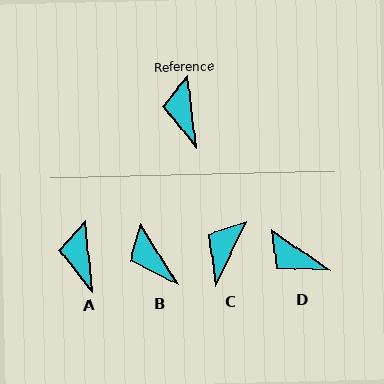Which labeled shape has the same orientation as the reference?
A.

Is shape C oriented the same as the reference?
No, it is off by about 31 degrees.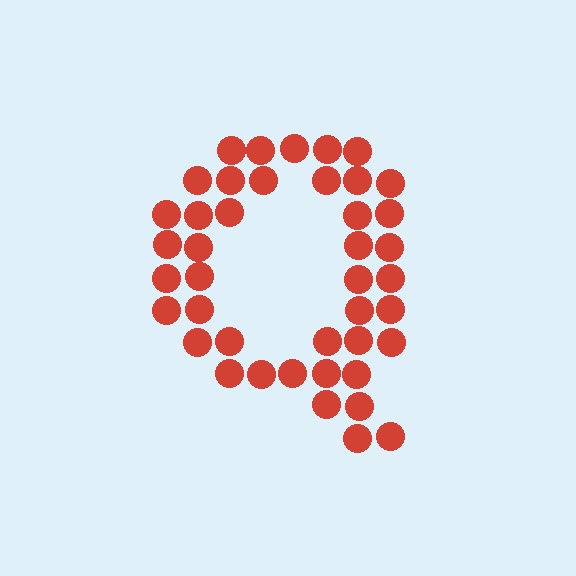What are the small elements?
The small elements are circles.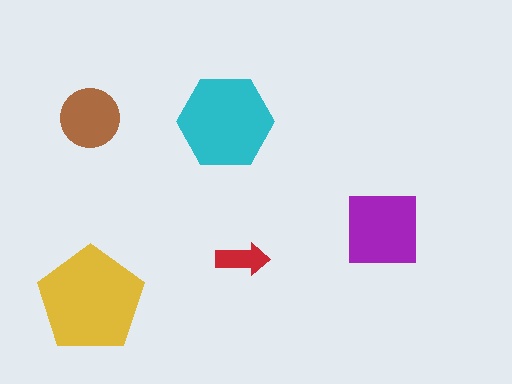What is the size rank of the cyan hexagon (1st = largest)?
2nd.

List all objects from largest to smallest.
The yellow pentagon, the cyan hexagon, the purple square, the brown circle, the red arrow.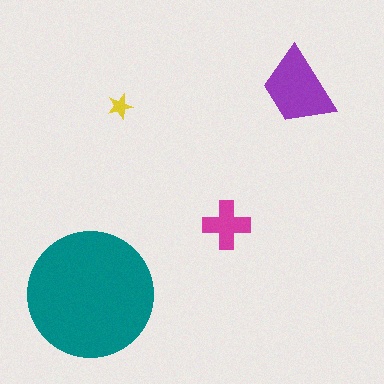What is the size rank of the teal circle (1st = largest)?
1st.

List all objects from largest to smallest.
The teal circle, the purple trapezoid, the magenta cross, the yellow star.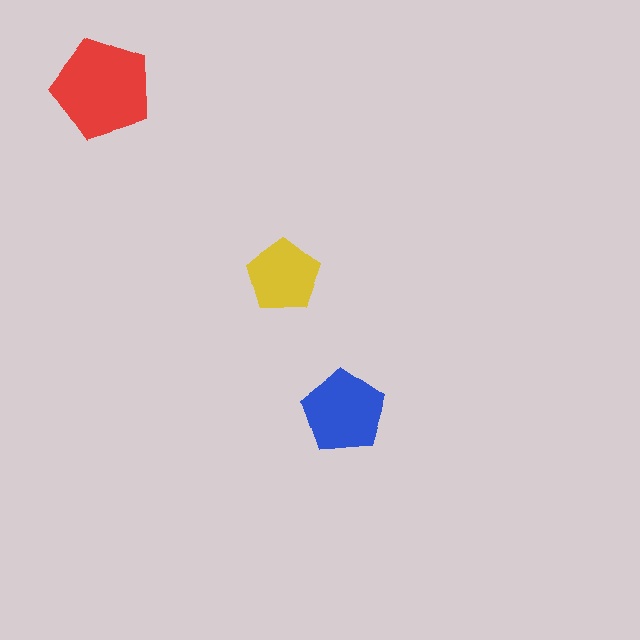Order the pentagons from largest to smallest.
the red one, the blue one, the yellow one.